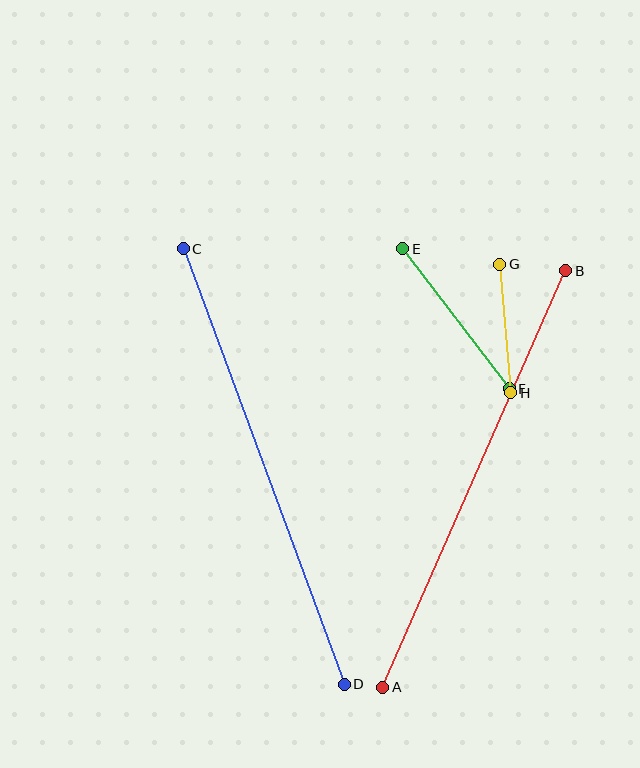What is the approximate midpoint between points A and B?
The midpoint is at approximately (474, 479) pixels.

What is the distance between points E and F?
The distance is approximately 176 pixels.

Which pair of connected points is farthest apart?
Points C and D are farthest apart.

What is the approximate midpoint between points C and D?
The midpoint is at approximately (264, 467) pixels.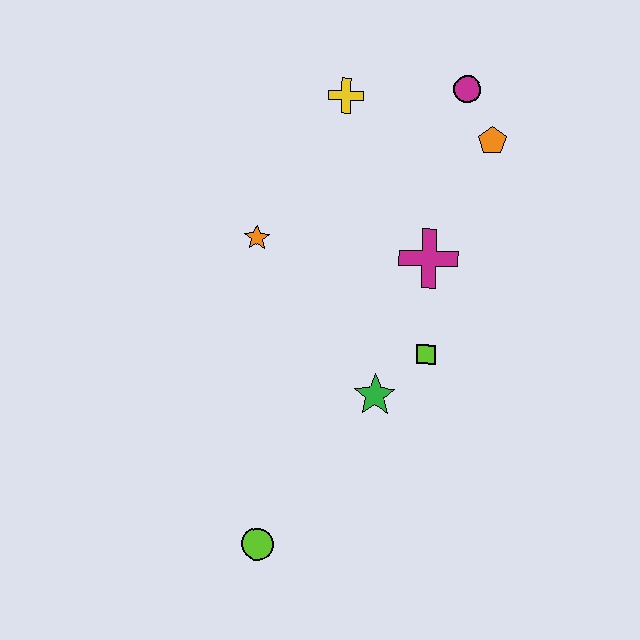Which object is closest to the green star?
The lime square is closest to the green star.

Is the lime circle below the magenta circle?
Yes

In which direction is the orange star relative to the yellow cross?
The orange star is below the yellow cross.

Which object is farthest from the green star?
The magenta circle is farthest from the green star.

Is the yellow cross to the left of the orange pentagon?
Yes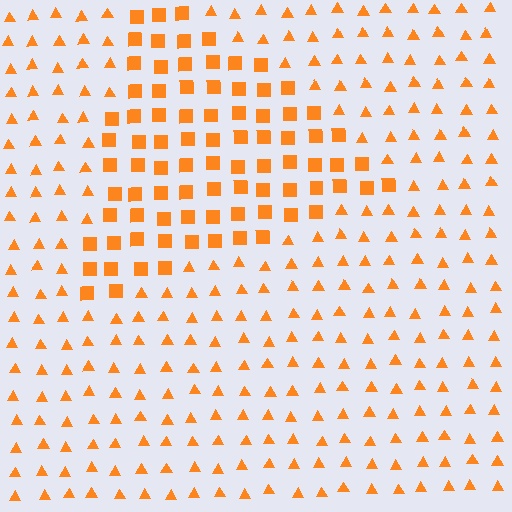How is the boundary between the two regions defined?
The boundary is defined by a change in element shape: squares inside vs. triangles outside. All elements share the same color and spacing.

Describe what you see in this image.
The image is filled with small orange elements arranged in a uniform grid. A triangle-shaped region contains squares, while the surrounding area contains triangles. The boundary is defined purely by the change in element shape.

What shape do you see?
I see a triangle.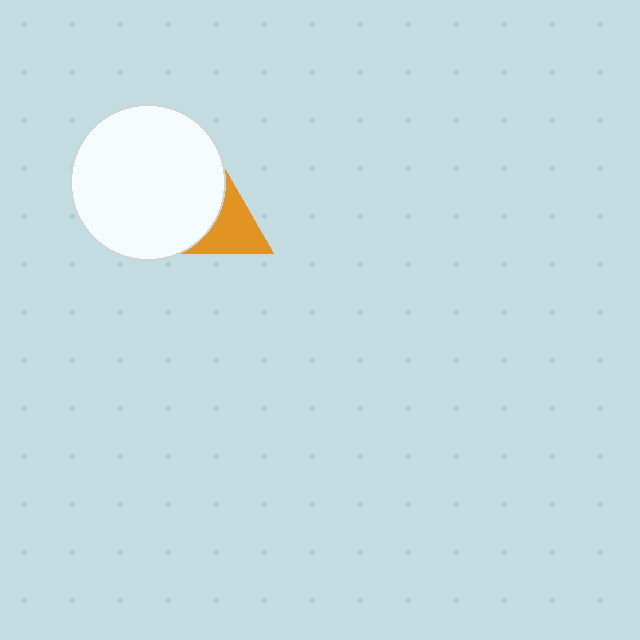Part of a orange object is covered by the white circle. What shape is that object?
It is a triangle.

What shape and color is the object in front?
The object in front is a white circle.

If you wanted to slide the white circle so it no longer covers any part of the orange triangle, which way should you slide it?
Slide it left — that is the most direct way to separate the two shapes.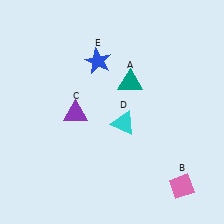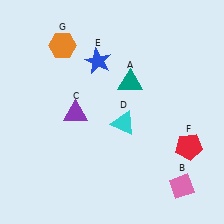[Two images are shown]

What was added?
A red pentagon (F), an orange hexagon (G) were added in Image 2.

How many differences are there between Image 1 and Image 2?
There are 2 differences between the two images.